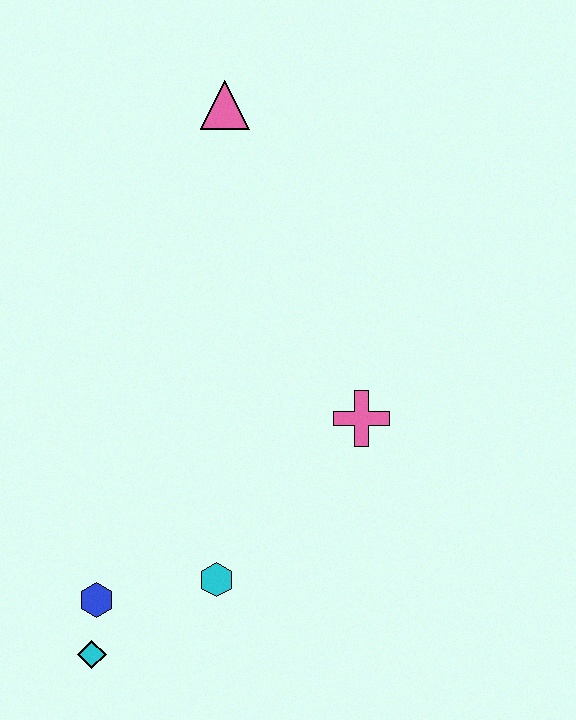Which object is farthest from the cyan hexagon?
The pink triangle is farthest from the cyan hexagon.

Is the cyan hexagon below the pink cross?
Yes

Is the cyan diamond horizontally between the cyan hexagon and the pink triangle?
No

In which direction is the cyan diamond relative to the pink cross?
The cyan diamond is to the left of the pink cross.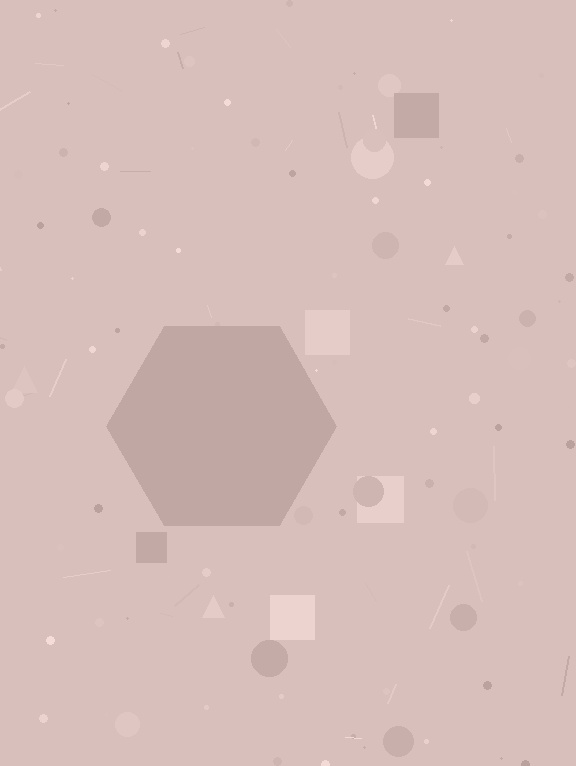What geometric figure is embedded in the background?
A hexagon is embedded in the background.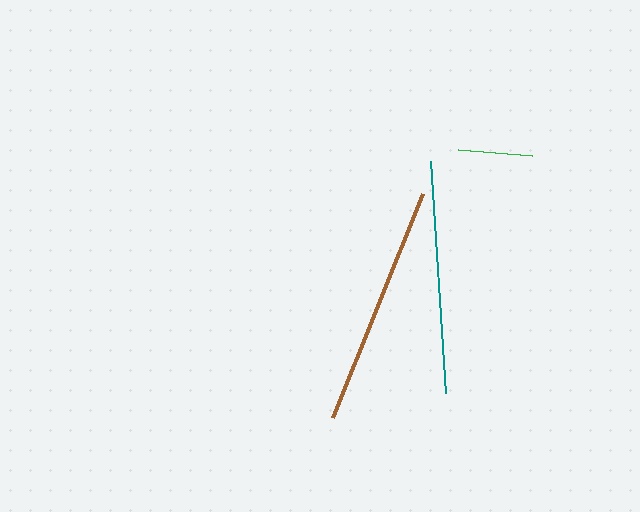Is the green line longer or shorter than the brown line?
The brown line is longer than the green line.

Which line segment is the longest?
The brown line is the longest at approximately 241 pixels.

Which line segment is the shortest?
The green line is the shortest at approximately 74 pixels.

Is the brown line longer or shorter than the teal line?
The brown line is longer than the teal line.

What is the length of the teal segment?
The teal segment is approximately 232 pixels long.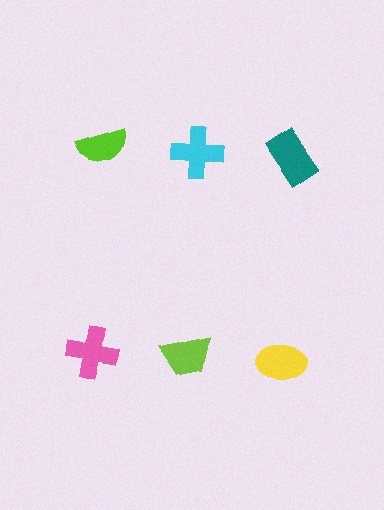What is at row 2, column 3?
A yellow ellipse.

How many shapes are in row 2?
3 shapes.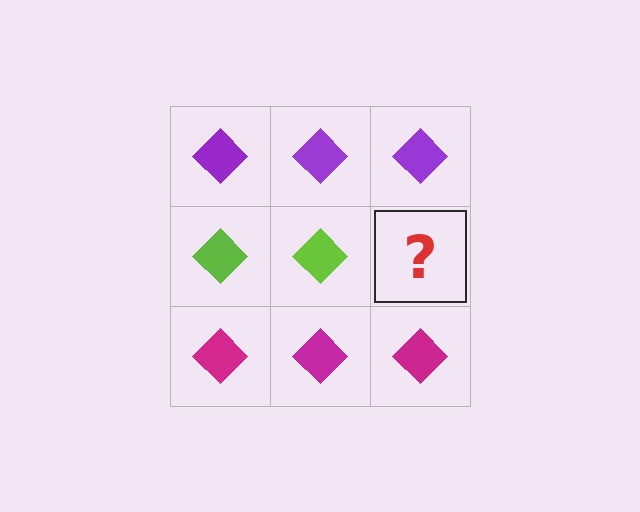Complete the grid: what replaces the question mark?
The question mark should be replaced with a lime diamond.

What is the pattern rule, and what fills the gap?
The rule is that each row has a consistent color. The gap should be filled with a lime diamond.